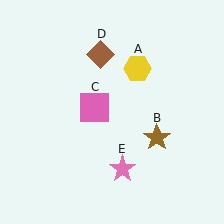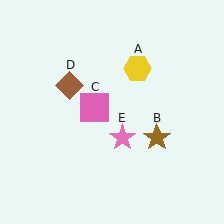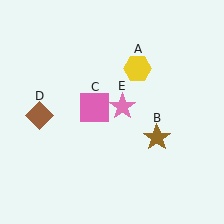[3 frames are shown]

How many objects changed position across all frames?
2 objects changed position: brown diamond (object D), pink star (object E).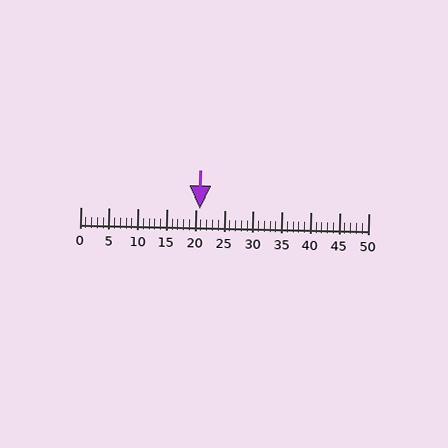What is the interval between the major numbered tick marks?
The major tick marks are spaced 5 units apart.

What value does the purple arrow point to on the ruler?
The purple arrow points to approximately 21.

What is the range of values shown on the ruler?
The ruler shows values from 0 to 50.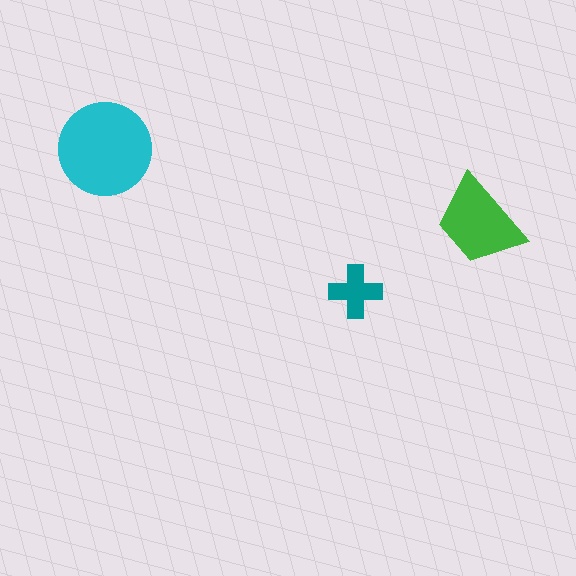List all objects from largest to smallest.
The cyan circle, the green trapezoid, the teal cross.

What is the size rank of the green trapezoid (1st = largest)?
2nd.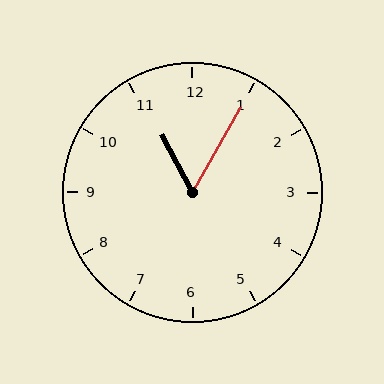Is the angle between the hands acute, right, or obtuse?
It is acute.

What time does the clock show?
11:05.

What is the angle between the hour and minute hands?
Approximately 58 degrees.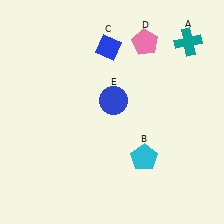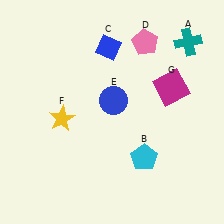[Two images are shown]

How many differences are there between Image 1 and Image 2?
There are 2 differences between the two images.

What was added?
A yellow star (F), a magenta square (G) were added in Image 2.